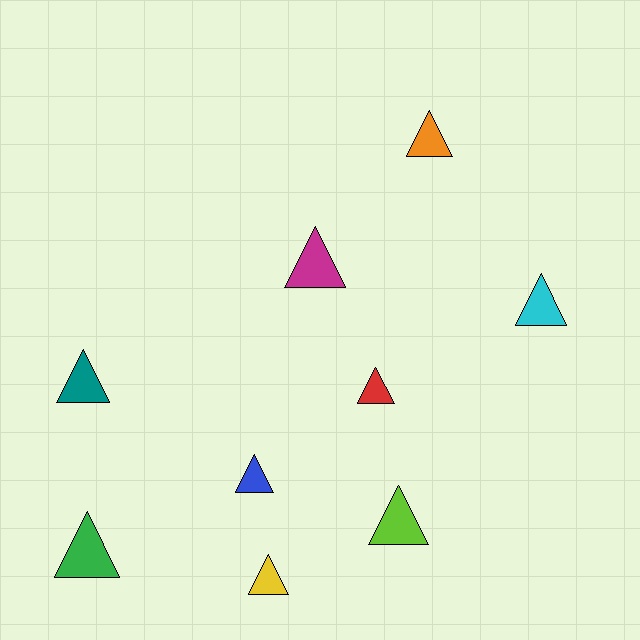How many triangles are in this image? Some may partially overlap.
There are 9 triangles.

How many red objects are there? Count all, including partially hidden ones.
There is 1 red object.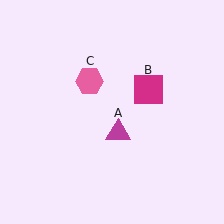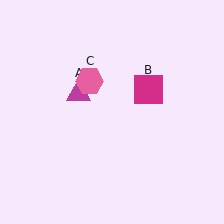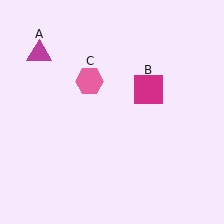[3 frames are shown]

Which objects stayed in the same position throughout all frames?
Magenta square (object B) and pink hexagon (object C) remained stationary.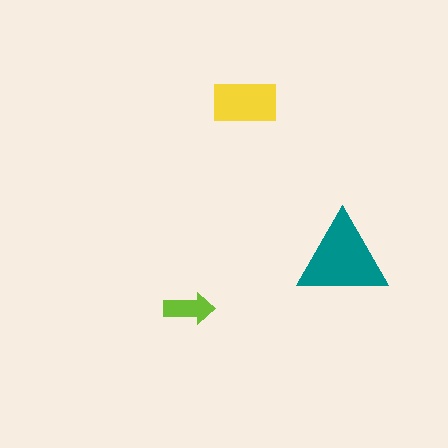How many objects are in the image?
There are 3 objects in the image.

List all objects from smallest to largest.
The lime arrow, the yellow rectangle, the teal triangle.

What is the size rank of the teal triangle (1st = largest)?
1st.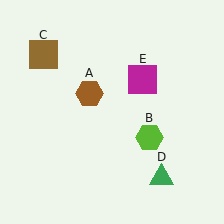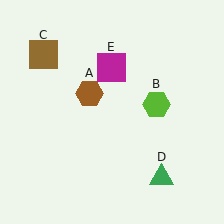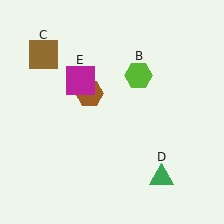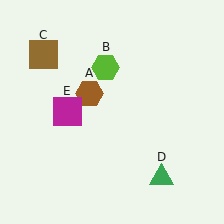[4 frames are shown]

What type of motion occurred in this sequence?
The lime hexagon (object B), magenta square (object E) rotated counterclockwise around the center of the scene.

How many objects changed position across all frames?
2 objects changed position: lime hexagon (object B), magenta square (object E).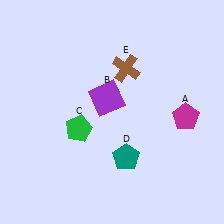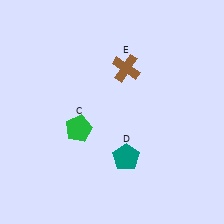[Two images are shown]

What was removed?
The magenta pentagon (A), the purple square (B) were removed in Image 2.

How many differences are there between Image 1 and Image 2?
There are 2 differences between the two images.